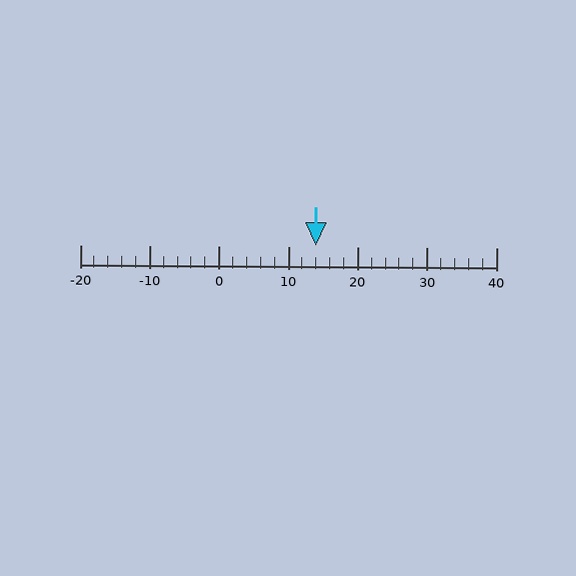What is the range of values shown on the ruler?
The ruler shows values from -20 to 40.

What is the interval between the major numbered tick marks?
The major tick marks are spaced 10 units apart.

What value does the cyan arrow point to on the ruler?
The cyan arrow points to approximately 14.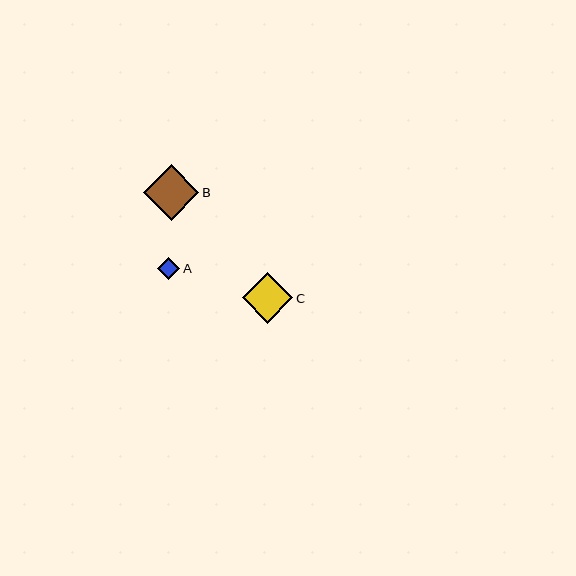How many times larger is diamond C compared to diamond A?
Diamond C is approximately 2.3 times the size of diamond A.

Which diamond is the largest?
Diamond B is the largest with a size of approximately 55 pixels.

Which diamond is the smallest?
Diamond A is the smallest with a size of approximately 22 pixels.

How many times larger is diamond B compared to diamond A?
Diamond B is approximately 2.5 times the size of diamond A.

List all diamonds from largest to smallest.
From largest to smallest: B, C, A.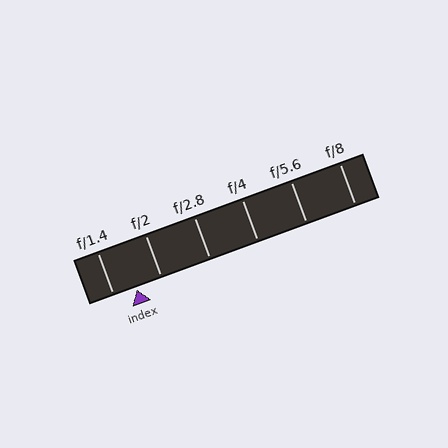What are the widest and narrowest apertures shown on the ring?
The widest aperture shown is f/1.4 and the narrowest is f/8.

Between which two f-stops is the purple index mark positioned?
The index mark is between f/1.4 and f/2.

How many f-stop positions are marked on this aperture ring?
There are 6 f-stop positions marked.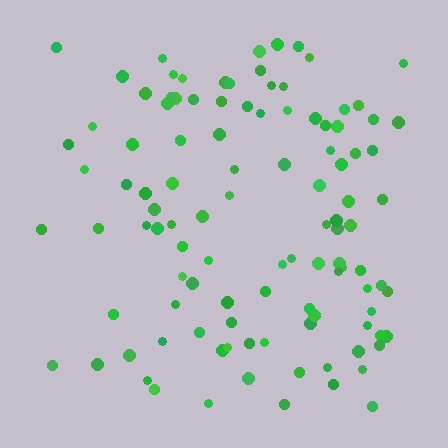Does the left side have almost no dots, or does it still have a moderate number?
Still a moderate number, just noticeably fewer than the right.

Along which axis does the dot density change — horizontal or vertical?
Horizontal.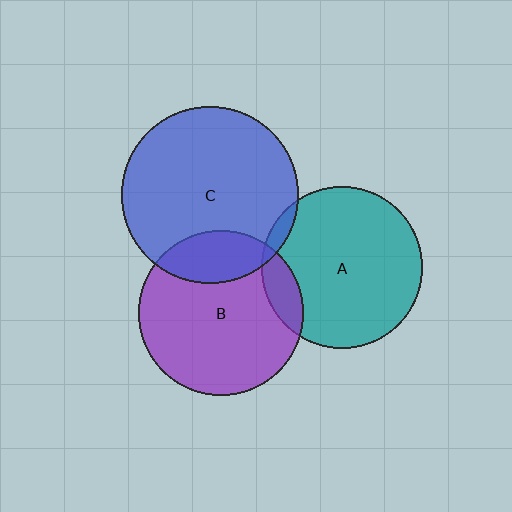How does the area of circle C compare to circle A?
Approximately 1.2 times.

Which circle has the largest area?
Circle C (blue).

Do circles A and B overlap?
Yes.